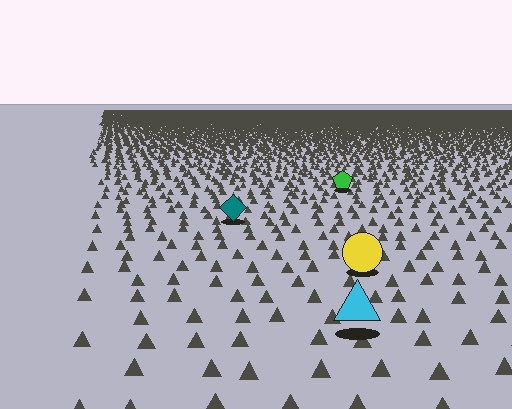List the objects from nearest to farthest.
From nearest to farthest: the cyan triangle, the yellow circle, the teal diamond, the green pentagon.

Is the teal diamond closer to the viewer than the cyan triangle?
No. The cyan triangle is closer — you can tell from the texture gradient: the ground texture is coarser near it.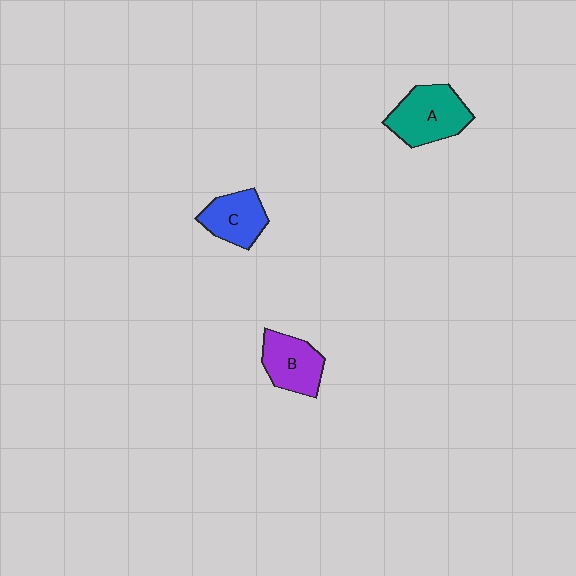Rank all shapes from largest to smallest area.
From largest to smallest: A (teal), B (purple), C (blue).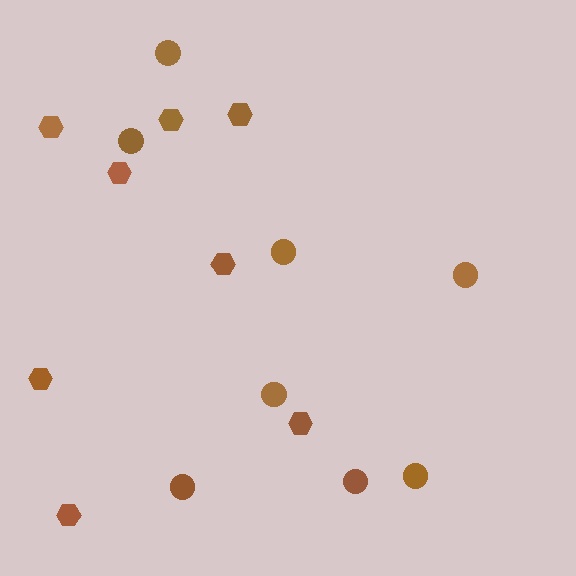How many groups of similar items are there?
There are 2 groups: one group of hexagons (8) and one group of circles (8).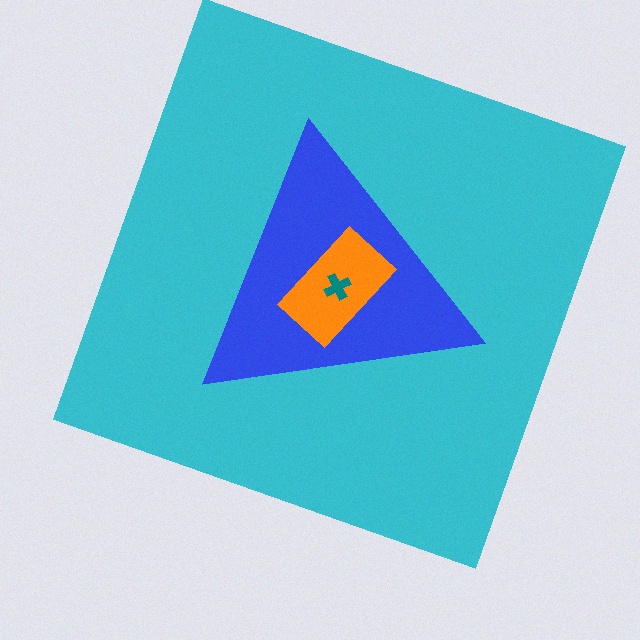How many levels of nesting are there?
4.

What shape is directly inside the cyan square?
The blue triangle.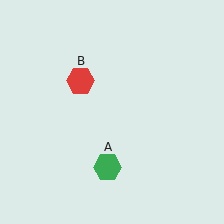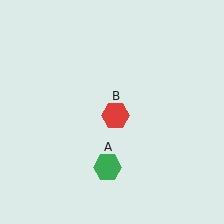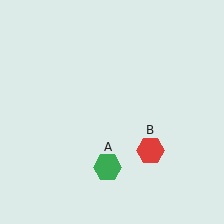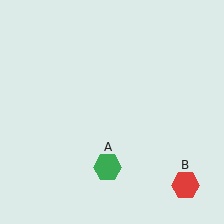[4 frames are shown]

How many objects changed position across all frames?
1 object changed position: red hexagon (object B).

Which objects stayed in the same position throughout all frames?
Green hexagon (object A) remained stationary.